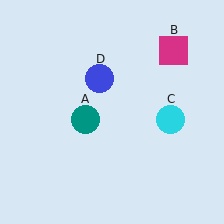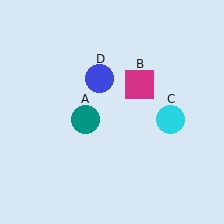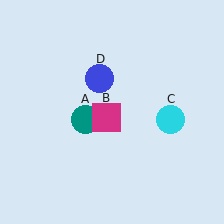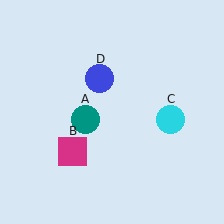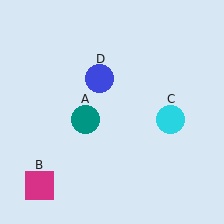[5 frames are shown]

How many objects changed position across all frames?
1 object changed position: magenta square (object B).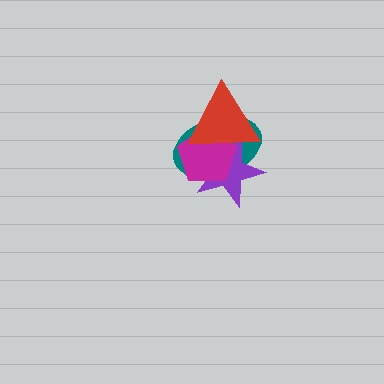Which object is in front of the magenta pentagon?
The red triangle is in front of the magenta pentagon.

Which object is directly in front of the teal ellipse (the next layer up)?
The purple star is directly in front of the teal ellipse.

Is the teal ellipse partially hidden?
Yes, it is partially covered by another shape.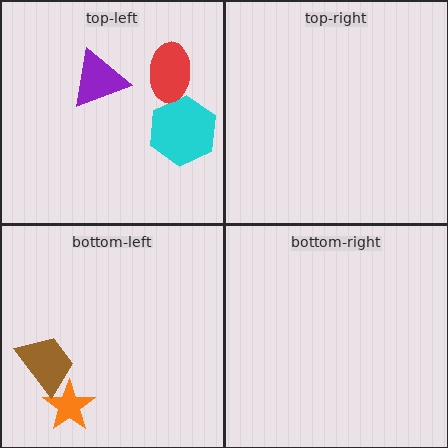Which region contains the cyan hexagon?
The top-left region.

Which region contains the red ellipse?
The top-left region.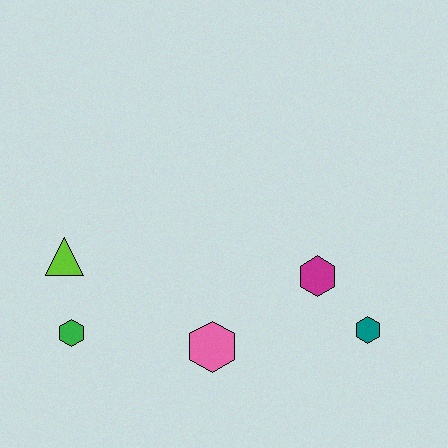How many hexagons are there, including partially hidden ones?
There are 4 hexagons.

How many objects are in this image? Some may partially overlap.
There are 5 objects.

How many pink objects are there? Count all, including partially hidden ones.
There is 1 pink object.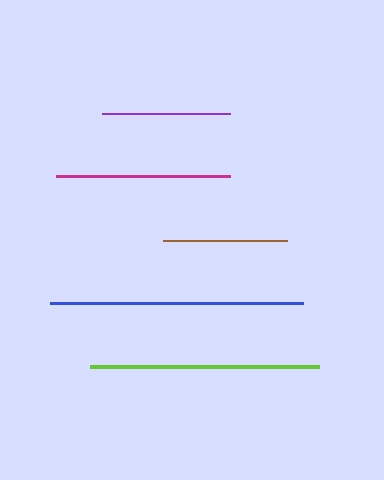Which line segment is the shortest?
The brown line is the shortest at approximately 124 pixels.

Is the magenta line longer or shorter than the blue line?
The blue line is longer than the magenta line.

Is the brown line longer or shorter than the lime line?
The lime line is longer than the brown line.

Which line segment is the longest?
The blue line is the longest at approximately 252 pixels.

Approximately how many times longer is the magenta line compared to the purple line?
The magenta line is approximately 1.4 times the length of the purple line.